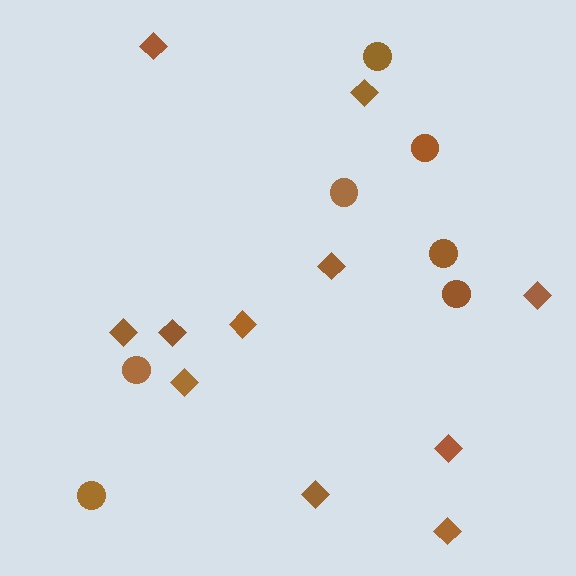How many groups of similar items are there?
There are 2 groups: one group of diamonds (11) and one group of circles (7).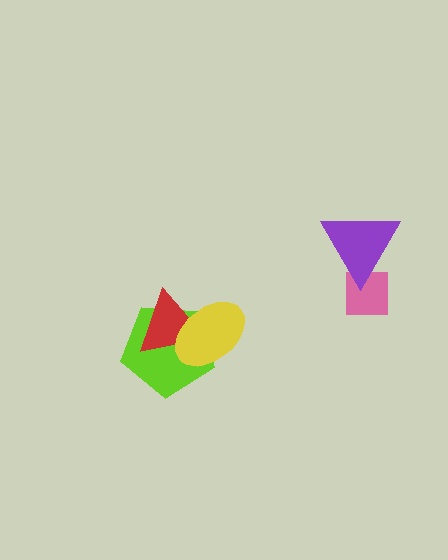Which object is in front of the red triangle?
The yellow ellipse is in front of the red triangle.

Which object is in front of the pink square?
The purple triangle is in front of the pink square.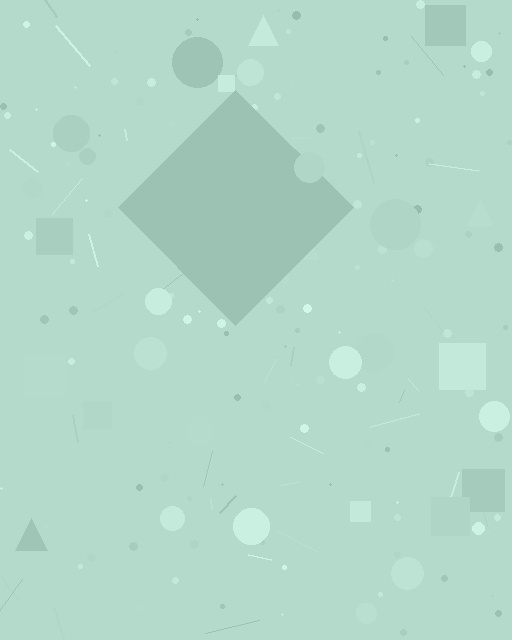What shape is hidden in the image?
A diamond is hidden in the image.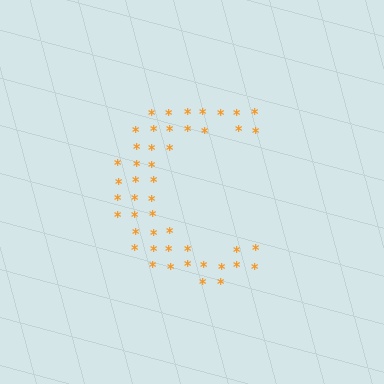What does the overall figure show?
The overall figure shows the letter C.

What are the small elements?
The small elements are asterisks.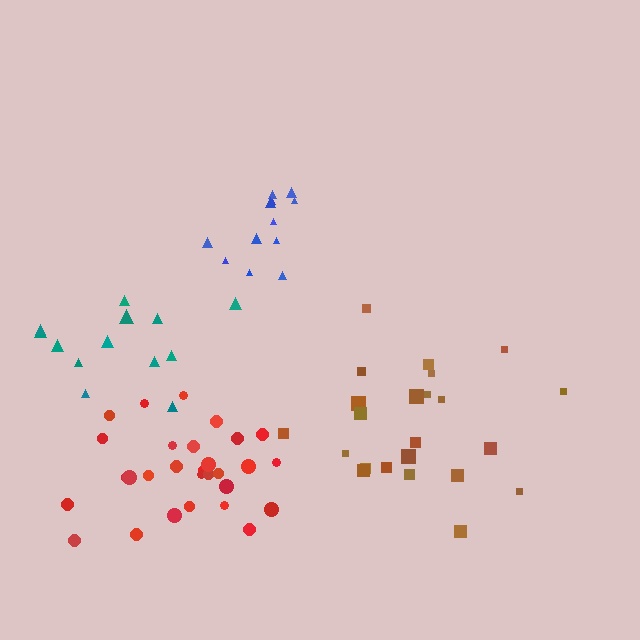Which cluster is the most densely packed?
Red.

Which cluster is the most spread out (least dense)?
Brown.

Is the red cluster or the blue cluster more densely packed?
Red.